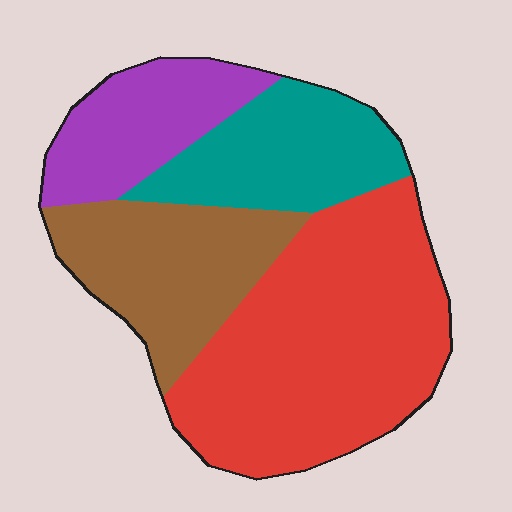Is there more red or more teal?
Red.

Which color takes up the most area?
Red, at roughly 45%.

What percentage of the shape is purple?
Purple covers 16% of the shape.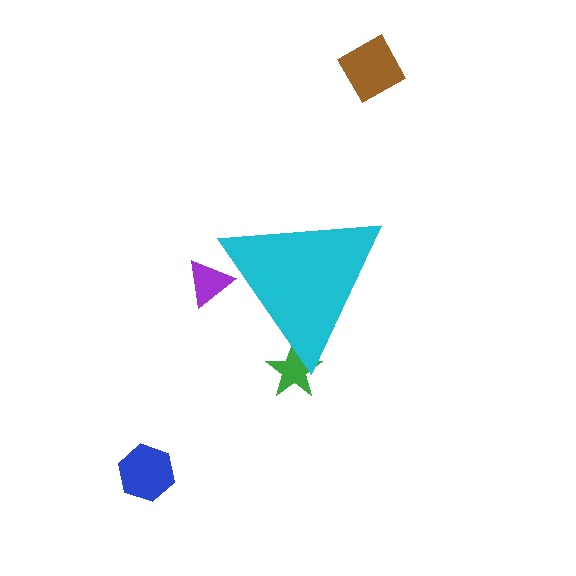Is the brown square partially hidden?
No, the brown square is fully visible.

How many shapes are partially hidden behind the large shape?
2 shapes are partially hidden.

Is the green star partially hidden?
Yes, the green star is partially hidden behind the cyan triangle.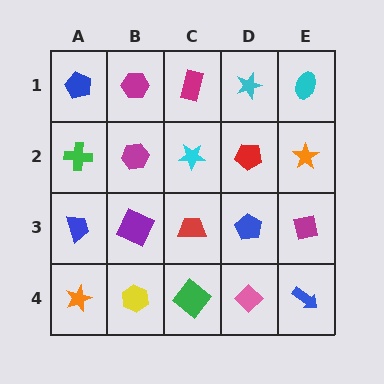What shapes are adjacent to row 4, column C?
A red trapezoid (row 3, column C), a yellow hexagon (row 4, column B), a pink diamond (row 4, column D).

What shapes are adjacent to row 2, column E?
A cyan ellipse (row 1, column E), a magenta square (row 3, column E), a red pentagon (row 2, column D).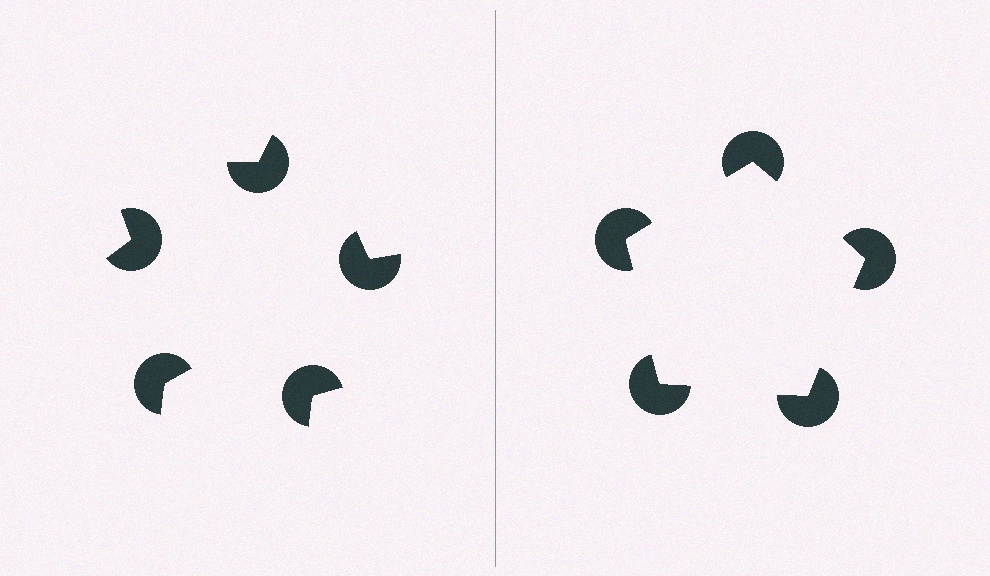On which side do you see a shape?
An illusory pentagon appears on the right side. On the left side the wedge cuts are rotated, so no coherent shape forms.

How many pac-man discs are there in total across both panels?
10 — 5 on each side.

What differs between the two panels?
The pac-man discs are positioned identically on both sides; only the wedge orientations differ. On the right they align to a pentagon; on the left they are misaligned.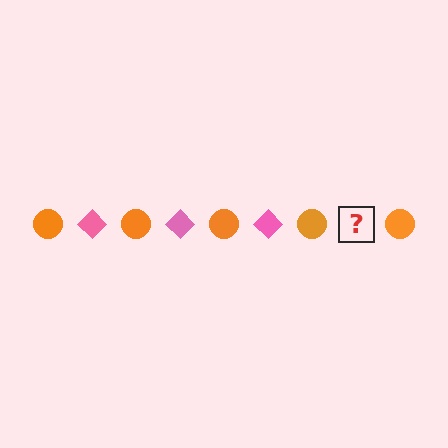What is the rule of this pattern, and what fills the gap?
The rule is that the pattern alternates between orange circle and pink diamond. The gap should be filled with a pink diamond.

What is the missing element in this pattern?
The missing element is a pink diamond.